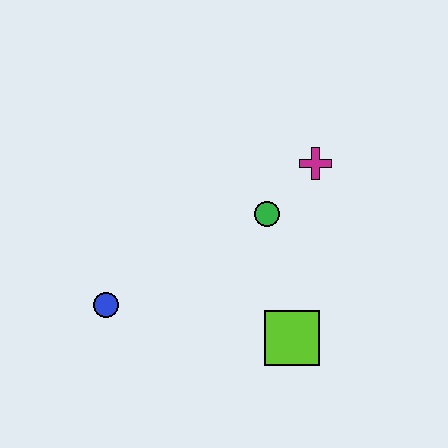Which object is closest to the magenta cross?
The green circle is closest to the magenta cross.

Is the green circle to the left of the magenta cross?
Yes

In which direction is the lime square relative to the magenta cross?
The lime square is below the magenta cross.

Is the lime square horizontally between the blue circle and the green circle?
No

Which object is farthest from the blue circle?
The magenta cross is farthest from the blue circle.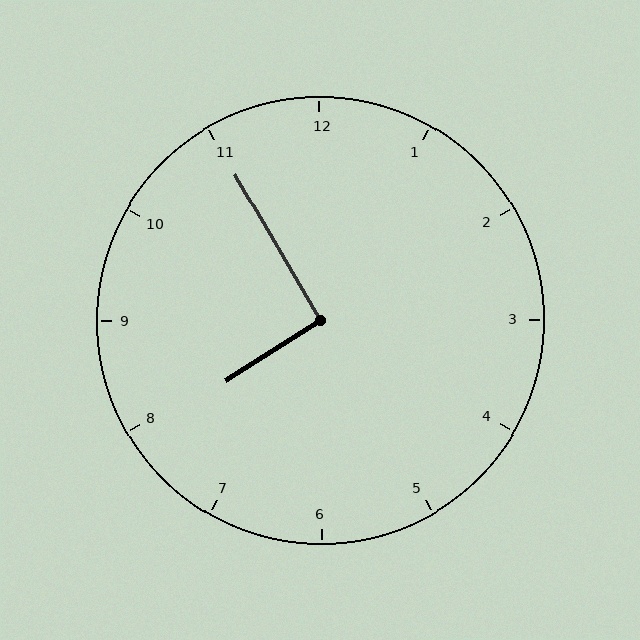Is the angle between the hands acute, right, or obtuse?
It is right.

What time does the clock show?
7:55.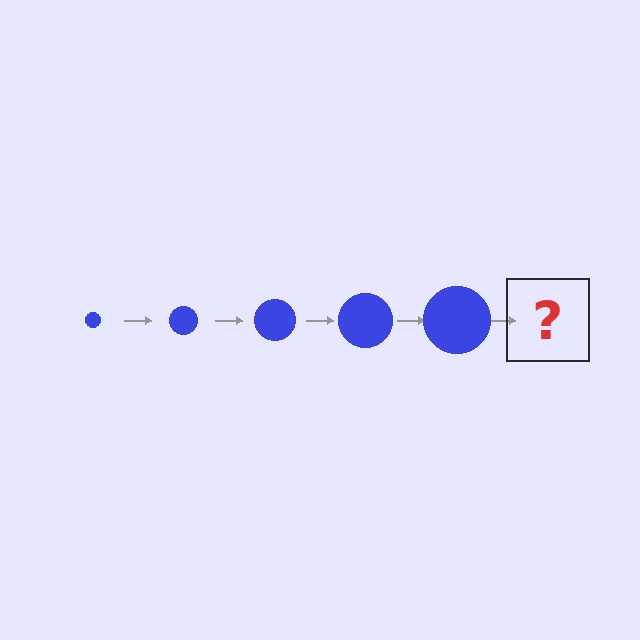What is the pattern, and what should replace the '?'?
The pattern is that the circle gets progressively larger each step. The '?' should be a blue circle, larger than the previous one.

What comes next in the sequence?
The next element should be a blue circle, larger than the previous one.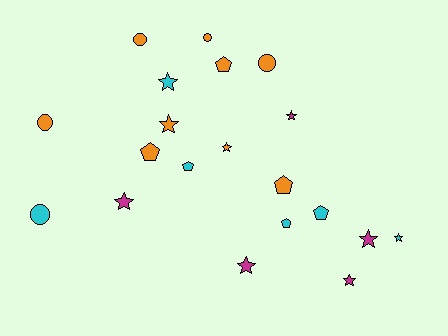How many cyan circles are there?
There is 1 cyan circle.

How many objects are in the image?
There are 20 objects.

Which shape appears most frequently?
Star, with 9 objects.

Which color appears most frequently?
Orange, with 9 objects.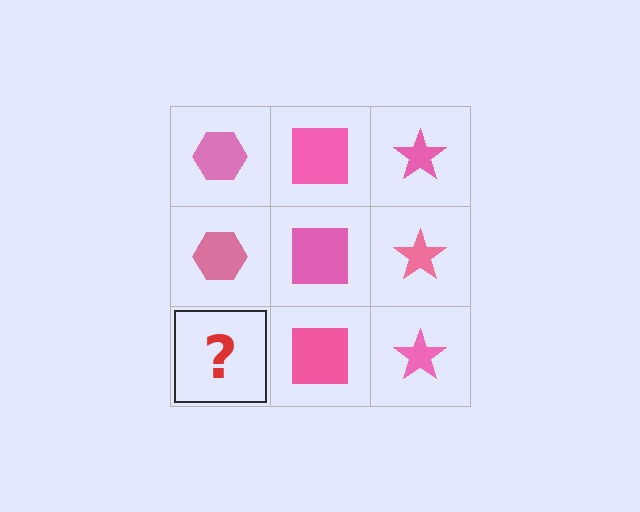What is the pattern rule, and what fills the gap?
The rule is that each column has a consistent shape. The gap should be filled with a pink hexagon.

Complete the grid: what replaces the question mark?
The question mark should be replaced with a pink hexagon.